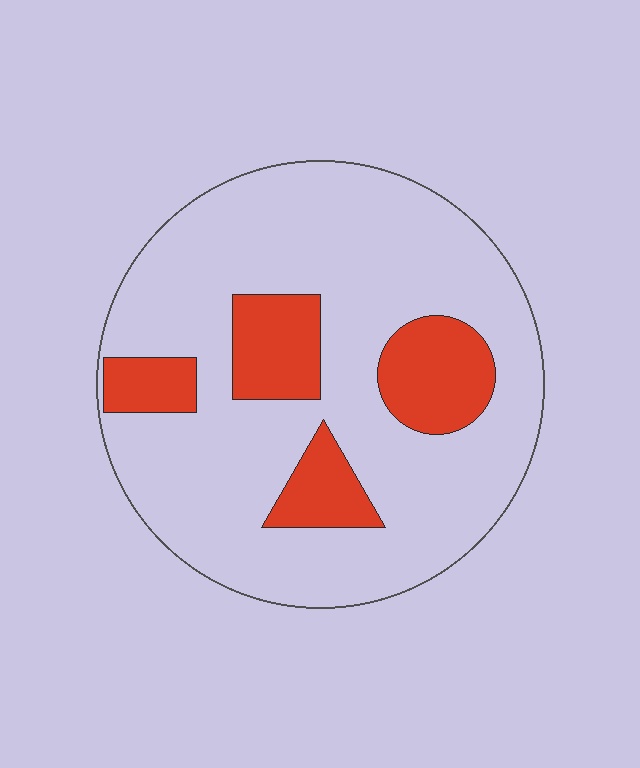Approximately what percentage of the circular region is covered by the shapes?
Approximately 20%.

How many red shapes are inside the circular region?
4.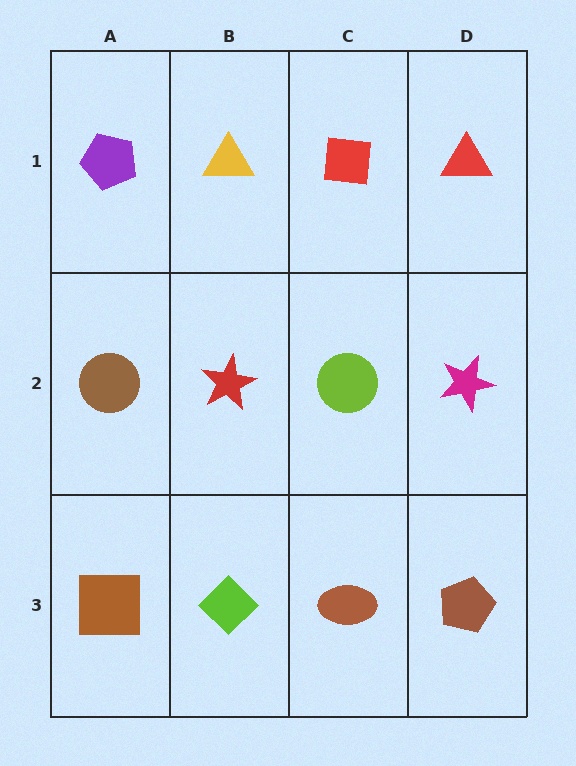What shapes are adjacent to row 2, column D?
A red triangle (row 1, column D), a brown pentagon (row 3, column D), a lime circle (row 2, column C).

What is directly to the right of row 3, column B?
A brown ellipse.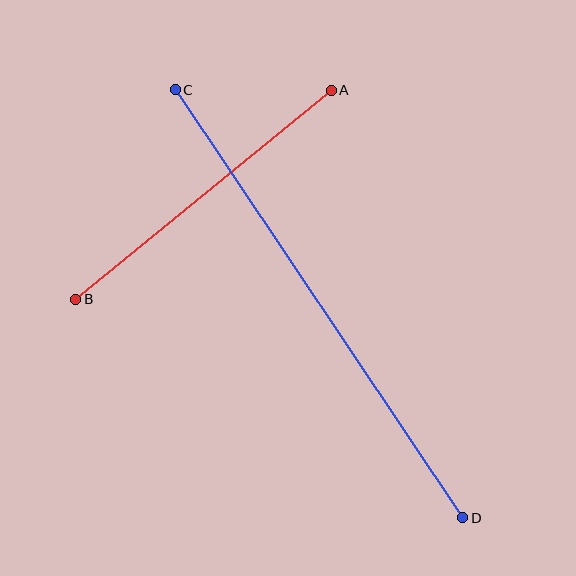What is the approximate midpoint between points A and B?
The midpoint is at approximately (204, 195) pixels.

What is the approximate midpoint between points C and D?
The midpoint is at approximately (319, 304) pixels.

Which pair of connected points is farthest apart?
Points C and D are farthest apart.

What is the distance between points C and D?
The distance is approximately 516 pixels.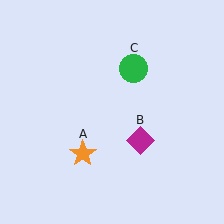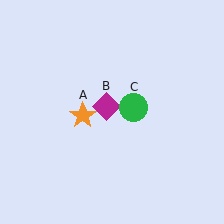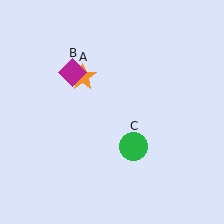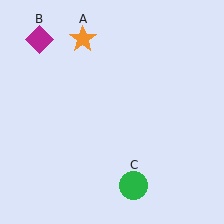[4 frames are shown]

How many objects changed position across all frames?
3 objects changed position: orange star (object A), magenta diamond (object B), green circle (object C).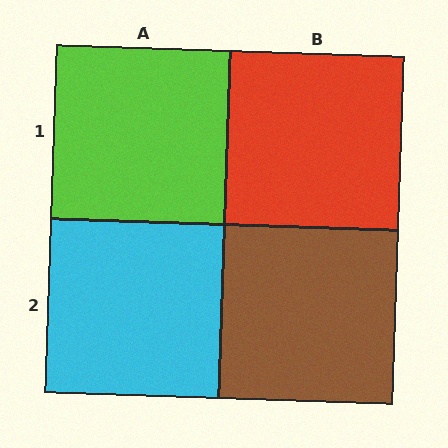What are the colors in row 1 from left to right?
Lime, red.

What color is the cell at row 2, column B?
Brown.